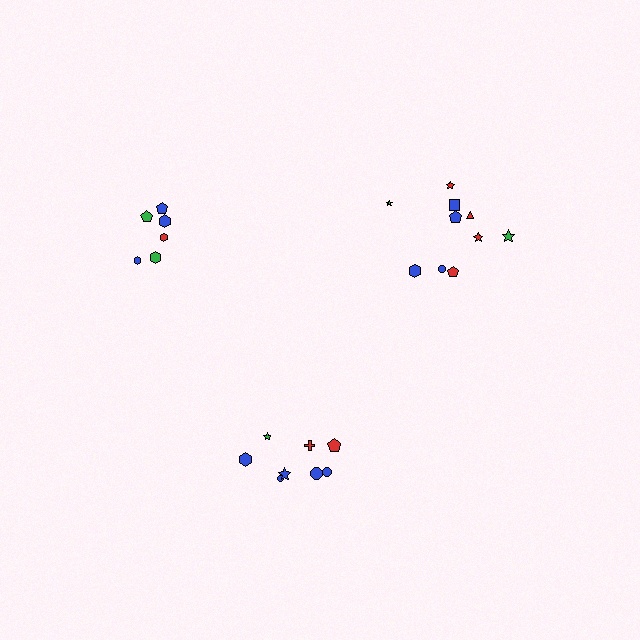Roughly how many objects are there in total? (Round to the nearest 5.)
Roughly 25 objects in total.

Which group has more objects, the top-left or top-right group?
The top-right group.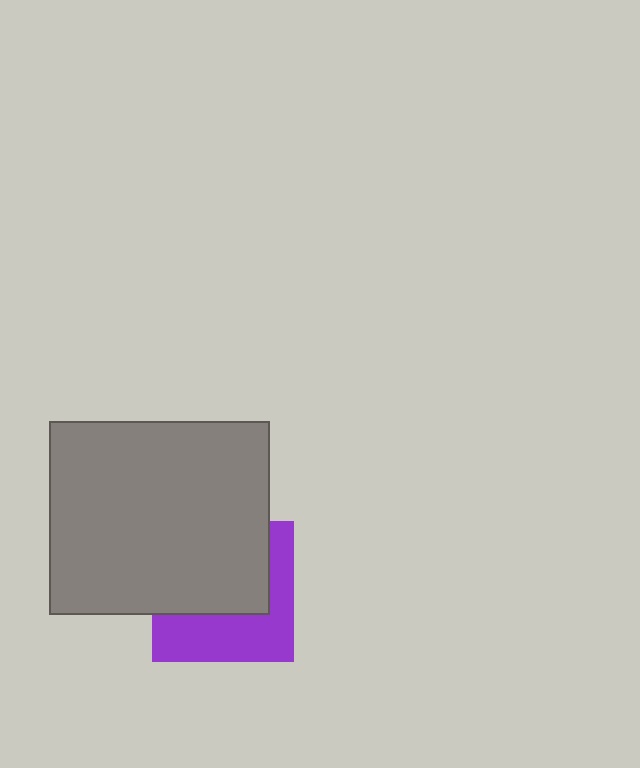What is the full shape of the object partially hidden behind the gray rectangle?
The partially hidden object is a purple square.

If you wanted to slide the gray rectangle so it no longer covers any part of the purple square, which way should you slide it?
Slide it up — that is the most direct way to separate the two shapes.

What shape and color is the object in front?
The object in front is a gray rectangle.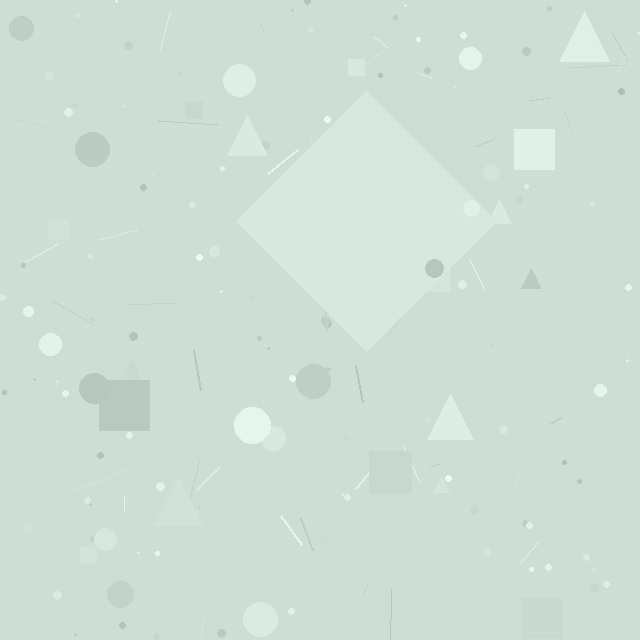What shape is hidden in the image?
A diamond is hidden in the image.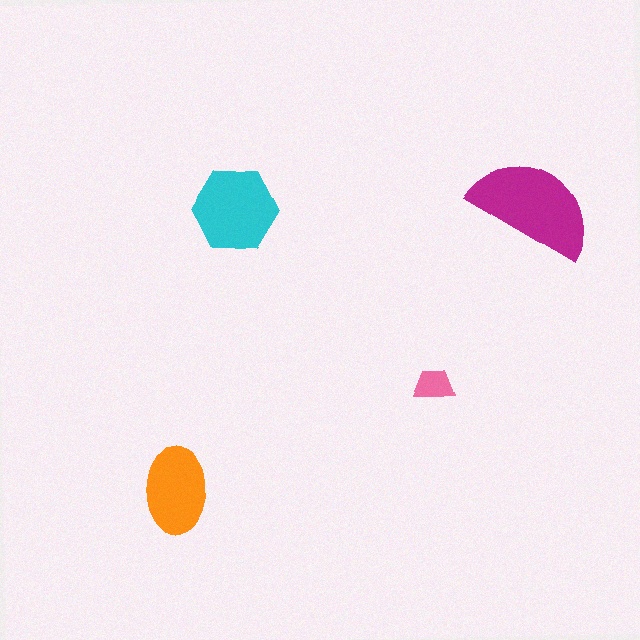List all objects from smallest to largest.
The pink trapezoid, the orange ellipse, the cyan hexagon, the magenta semicircle.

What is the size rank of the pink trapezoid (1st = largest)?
4th.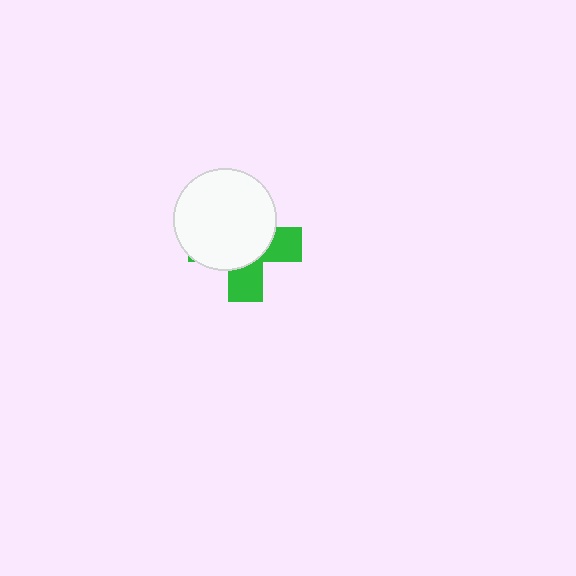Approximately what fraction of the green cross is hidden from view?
Roughly 64% of the green cross is hidden behind the white circle.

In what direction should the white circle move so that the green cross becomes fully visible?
The white circle should move toward the upper-left. That is the shortest direction to clear the overlap and leave the green cross fully visible.